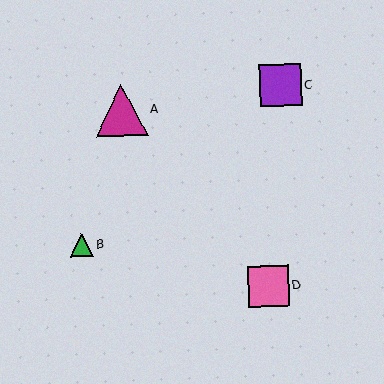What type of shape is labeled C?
Shape C is a purple square.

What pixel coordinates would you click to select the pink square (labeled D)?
Click at (269, 286) to select the pink square D.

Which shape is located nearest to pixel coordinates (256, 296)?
The pink square (labeled D) at (269, 286) is nearest to that location.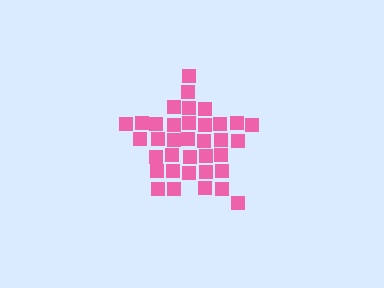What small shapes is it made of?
It is made of small squares.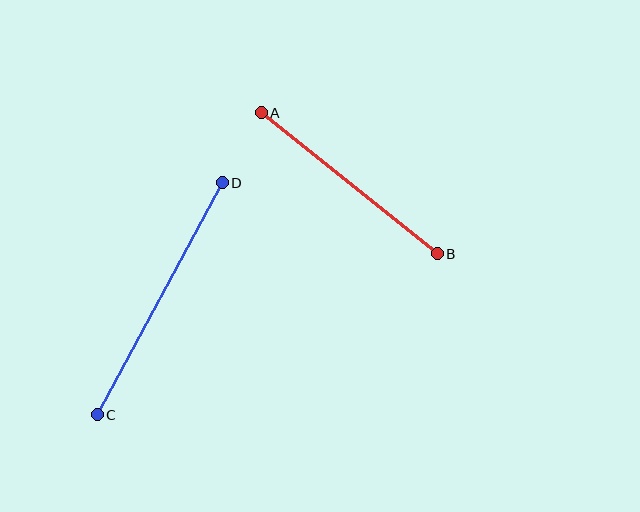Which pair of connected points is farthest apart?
Points C and D are farthest apart.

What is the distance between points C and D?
The distance is approximately 263 pixels.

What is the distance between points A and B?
The distance is approximately 225 pixels.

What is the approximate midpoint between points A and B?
The midpoint is at approximately (349, 183) pixels.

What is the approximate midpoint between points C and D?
The midpoint is at approximately (160, 299) pixels.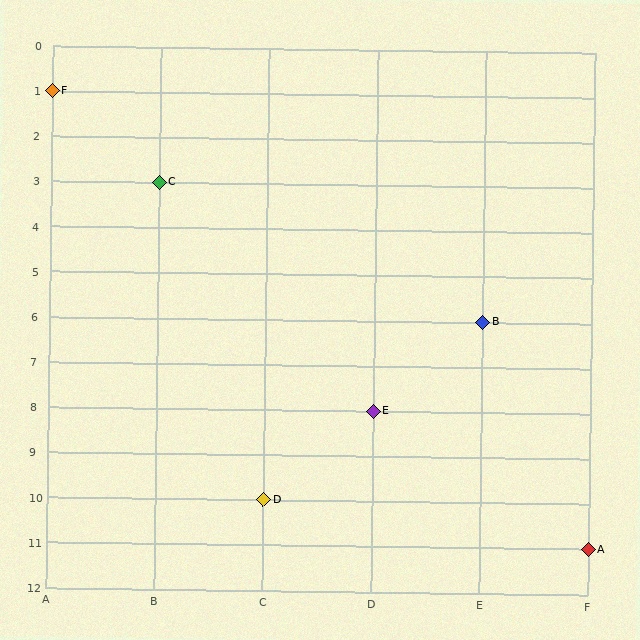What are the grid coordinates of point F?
Point F is at grid coordinates (A, 1).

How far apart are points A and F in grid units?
Points A and F are 5 columns and 10 rows apart (about 11.2 grid units diagonally).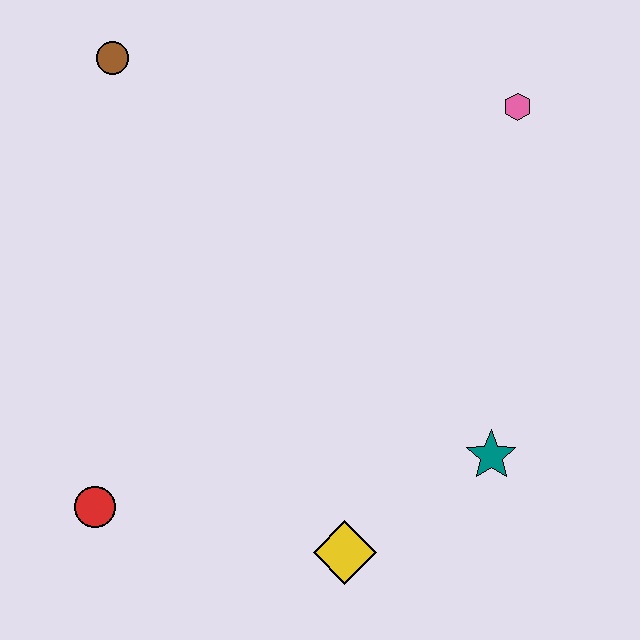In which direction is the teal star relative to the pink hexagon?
The teal star is below the pink hexagon.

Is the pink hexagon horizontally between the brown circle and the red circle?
No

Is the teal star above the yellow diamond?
Yes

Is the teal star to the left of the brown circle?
No